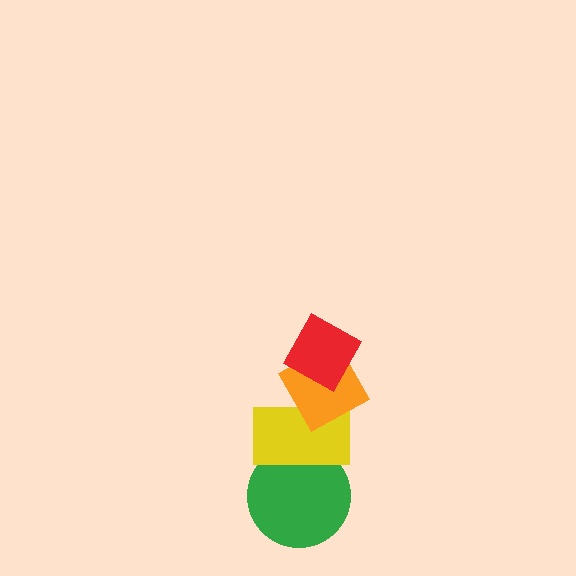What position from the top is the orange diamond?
The orange diamond is 2nd from the top.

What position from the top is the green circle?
The green circle is 4th from the top.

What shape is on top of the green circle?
The yellow rectangle is on top of the green circle.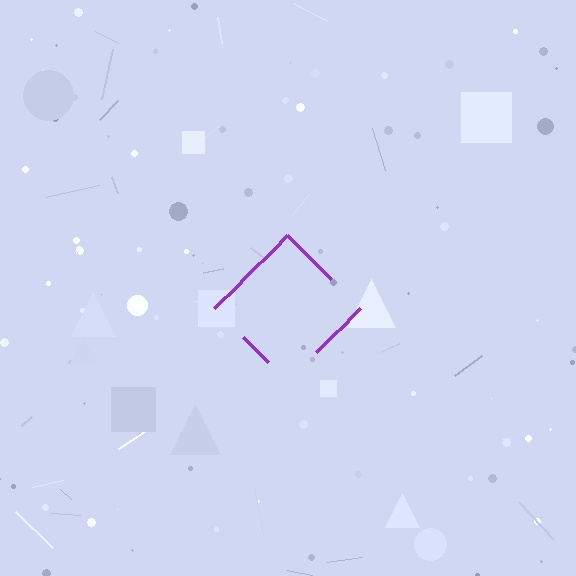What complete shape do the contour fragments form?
The contour fragments form a diamond.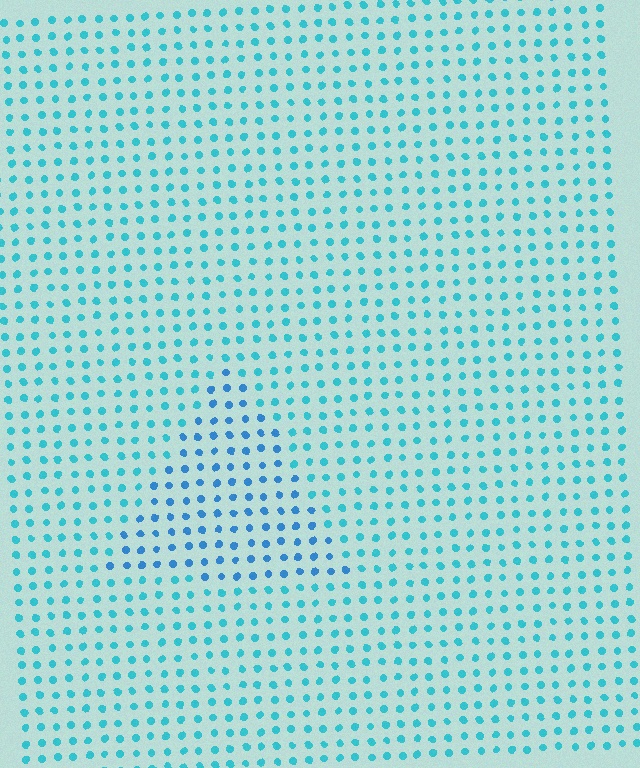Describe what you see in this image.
The image is filled with small cyan elements in a uniform arrangement. A triangle-shaped region is visible where the elements are tinted to a slightly different hue, forming a subtle color boundary.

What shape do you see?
I see a triangle.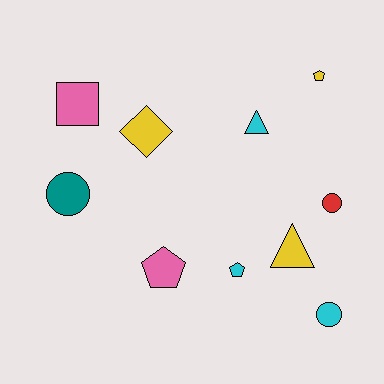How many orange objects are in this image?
There are no orange objects.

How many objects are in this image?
There are 10 objects.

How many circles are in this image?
There are 3 circles.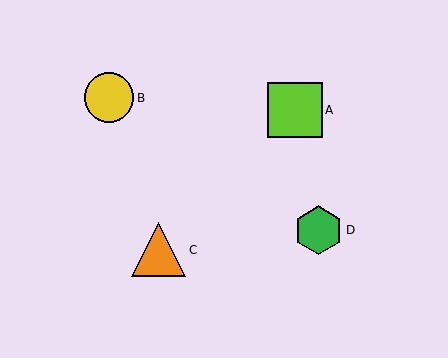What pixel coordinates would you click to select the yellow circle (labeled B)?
Click at (109, 98) to select the yellow circle B.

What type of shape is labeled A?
Shape A is a lime square.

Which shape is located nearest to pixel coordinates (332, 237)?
The green hexagon (labeled D) at (318, 230) is nearest to that location.